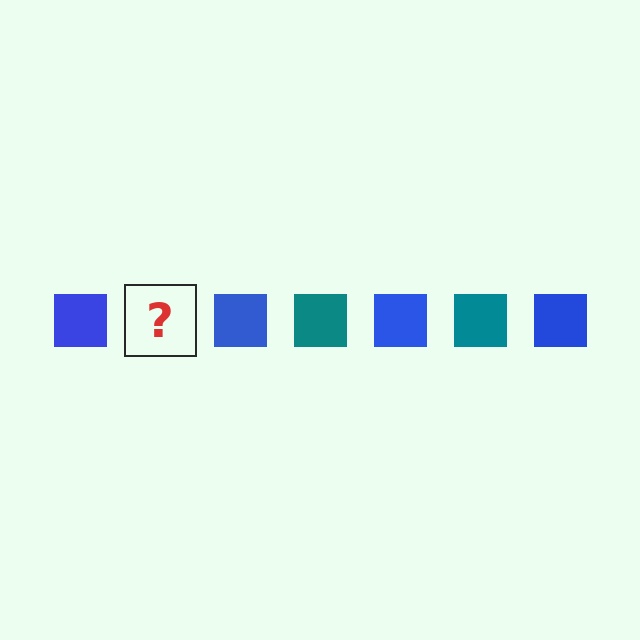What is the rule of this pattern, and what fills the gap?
The rule is that the pattern cycles through blue, teal squares. The gap should be filled with a teal square.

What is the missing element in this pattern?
The missing element is a teal square.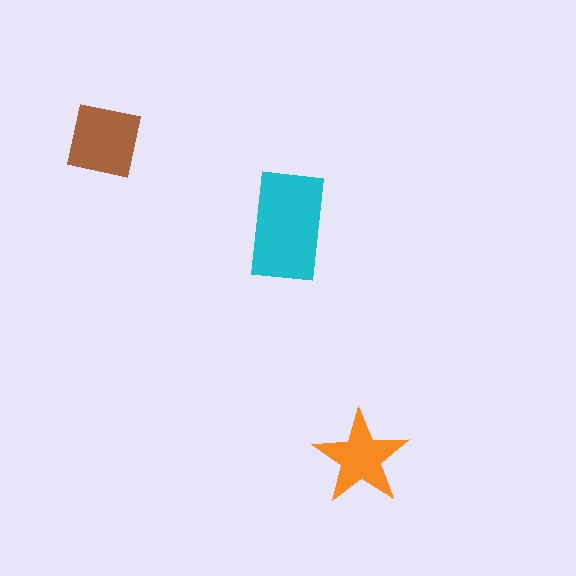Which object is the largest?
The cyan rectangle.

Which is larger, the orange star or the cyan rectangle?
The cyan rectangle.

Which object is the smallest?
The orange star.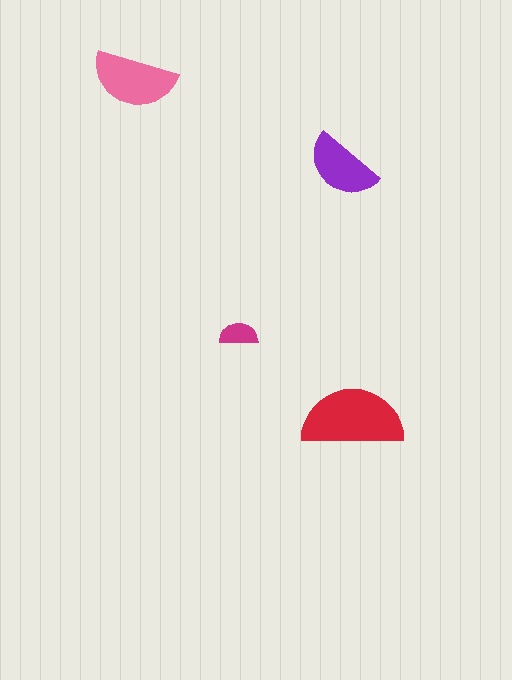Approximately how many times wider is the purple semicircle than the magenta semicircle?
About 2 times wider.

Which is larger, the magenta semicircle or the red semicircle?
The red one.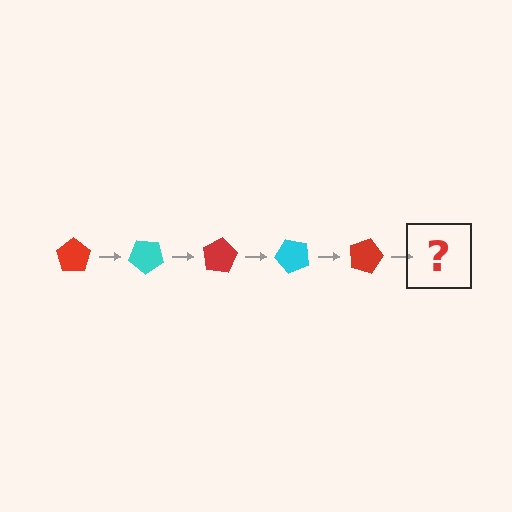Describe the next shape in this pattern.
It should be a cyan pentagon, rotated 200 degrees from the start.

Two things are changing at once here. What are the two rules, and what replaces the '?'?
The two rules are that it rotates 40 degrees each step and the color cycles through red and cyan. The '?' should be a cyan pentagon, rotated 200 degrees from the start.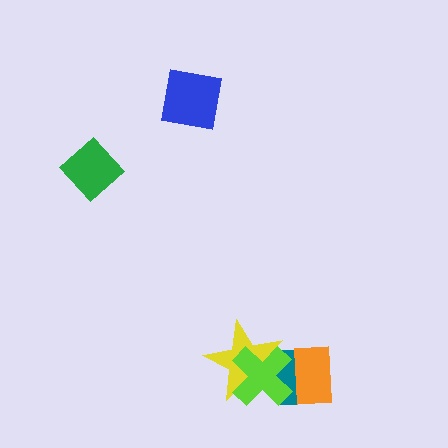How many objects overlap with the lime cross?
3 objects overlap with the lime cross.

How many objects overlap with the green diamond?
0 objects overlap with the green diamond.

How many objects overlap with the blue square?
0 objects overlap with the blue square.